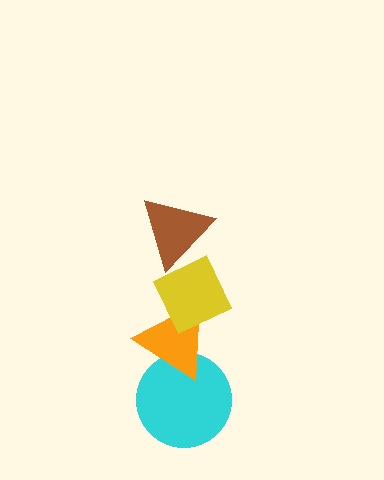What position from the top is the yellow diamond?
The yellow diamond is 2nd from the top.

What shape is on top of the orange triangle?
The yellow diamond is on top of the orange triangle.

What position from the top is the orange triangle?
The orange triangle is 3rd from the top.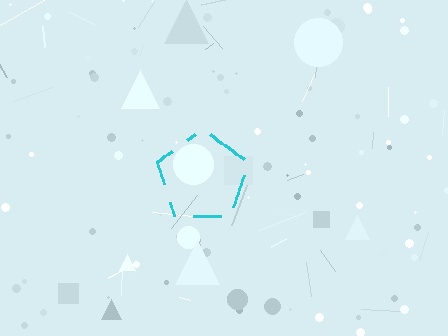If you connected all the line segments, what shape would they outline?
They would outline a pentagon.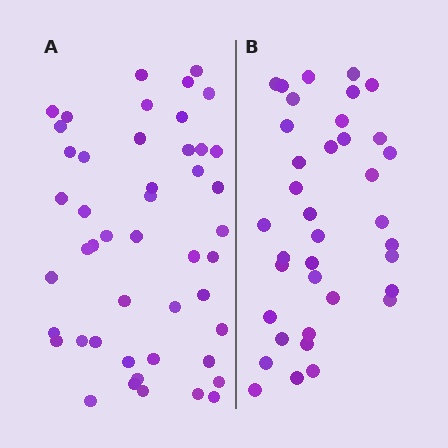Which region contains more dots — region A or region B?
Region A (the left region) has more dots.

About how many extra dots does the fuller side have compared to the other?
Region A has roughly 10 or so more dots than region B.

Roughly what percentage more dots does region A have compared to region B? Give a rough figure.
About 25% more.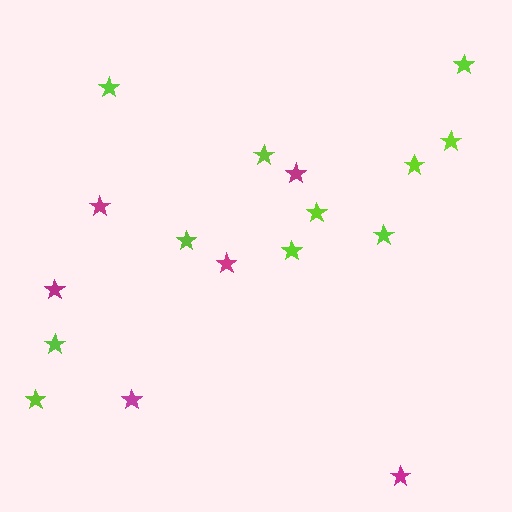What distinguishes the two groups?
There are 2 groups: one group of magenta stars (6) and one group of lime stars (11).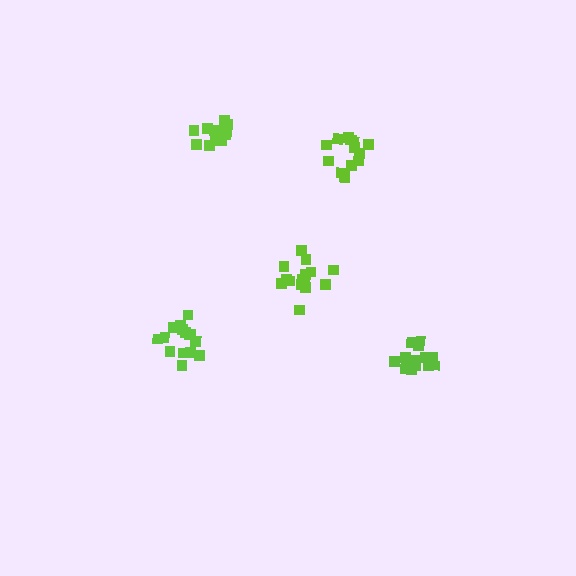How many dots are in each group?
Group 1: 17 dots, Group 2: 14 dots, Group 3: 14 dots, Group 4: 15 dots, Group 5: 15 dots (75 total).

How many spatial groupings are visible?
There are 5 spatial groupings.